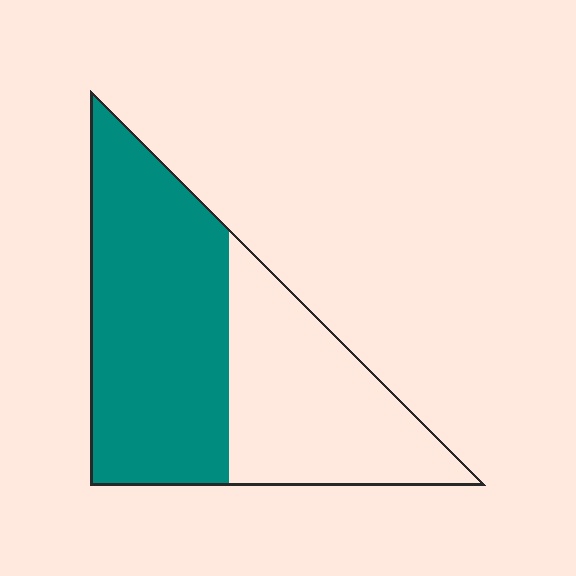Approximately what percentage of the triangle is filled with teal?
Approximately 60%.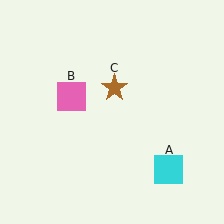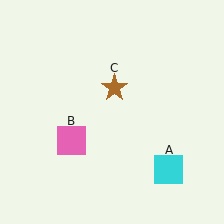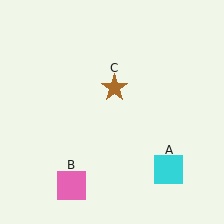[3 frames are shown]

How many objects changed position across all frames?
1 object changed position: pink square (object B).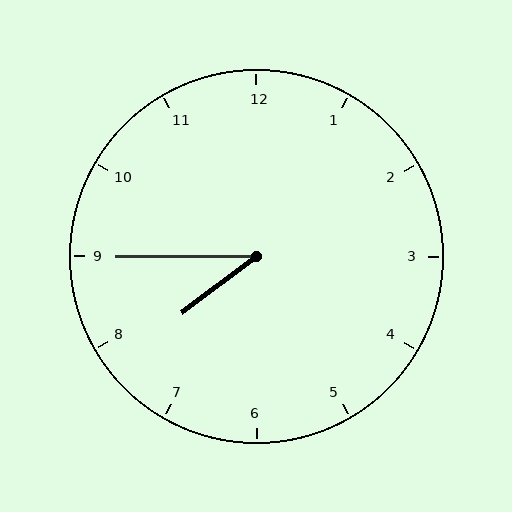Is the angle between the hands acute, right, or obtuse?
It is acute.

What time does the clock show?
7:45.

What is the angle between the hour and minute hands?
Approximately 38 degrees.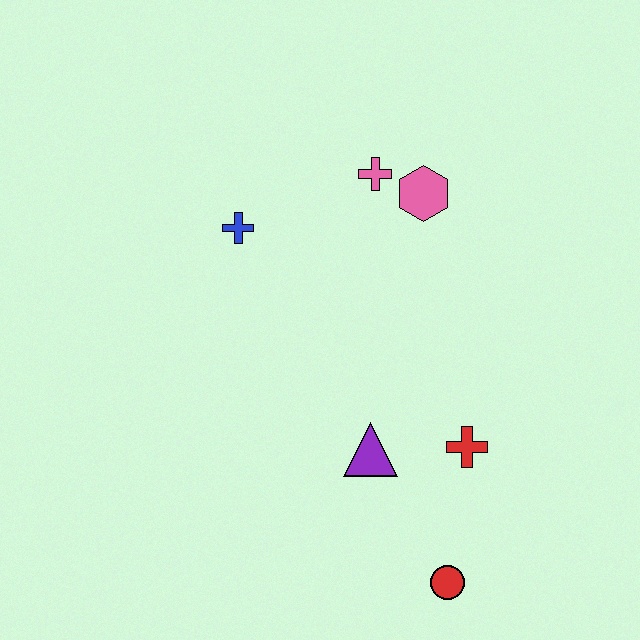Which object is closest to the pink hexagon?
The pink cross is closest to the pink hexagon.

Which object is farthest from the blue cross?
The red circle is farthest from the blue cross.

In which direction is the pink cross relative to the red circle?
The pink cross is above the red circle.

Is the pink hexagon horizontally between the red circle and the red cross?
No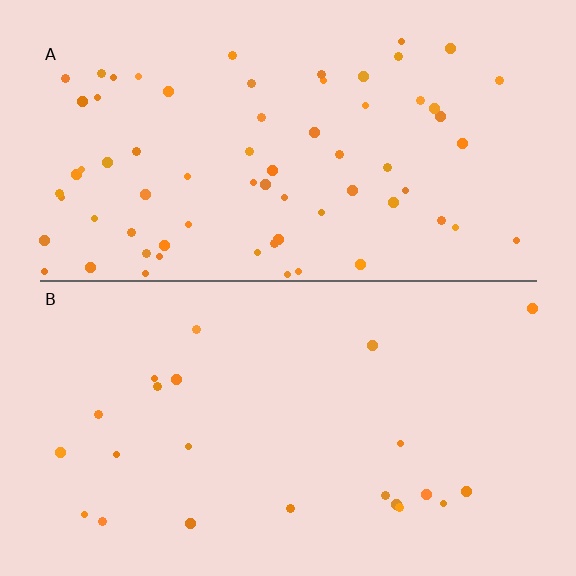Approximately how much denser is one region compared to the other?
Approximately 3.1× — region A over region B.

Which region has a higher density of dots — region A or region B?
A (the top).